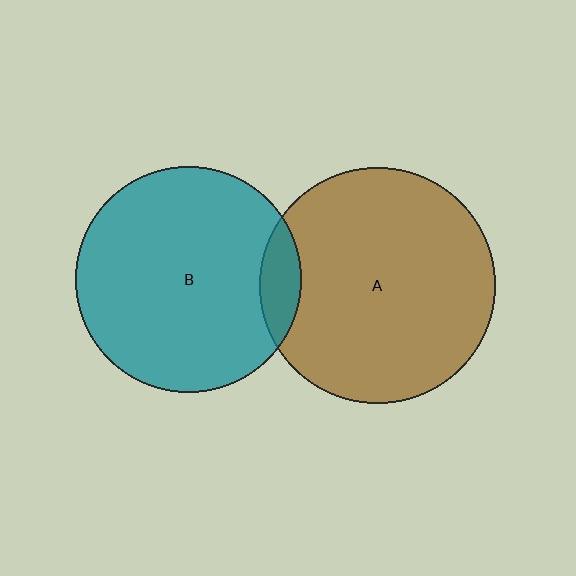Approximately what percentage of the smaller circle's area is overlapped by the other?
Approximately 10%.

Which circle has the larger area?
Circle A (brown).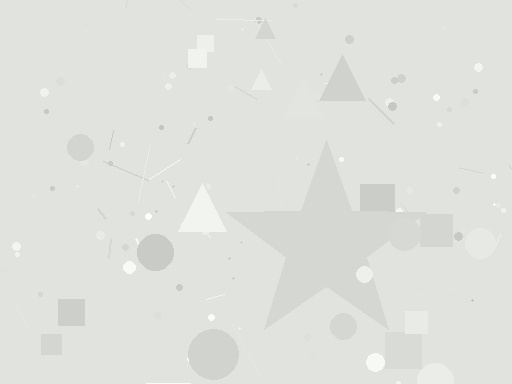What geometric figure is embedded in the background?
A star is embedded in the background.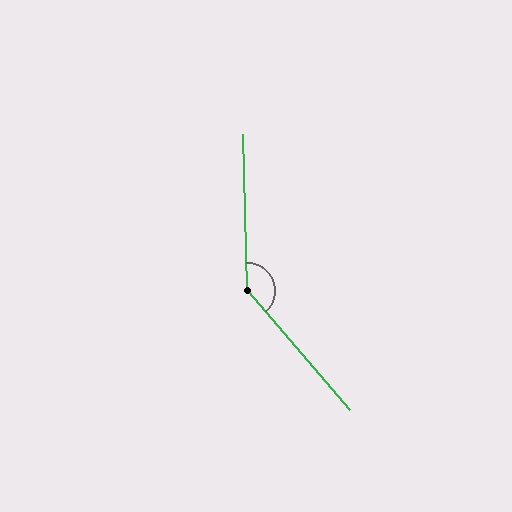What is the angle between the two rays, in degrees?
Approximately 140 degrees.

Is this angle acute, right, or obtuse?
It is obtuse.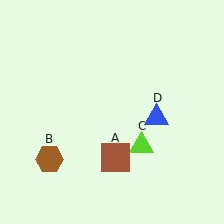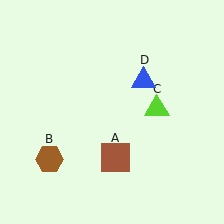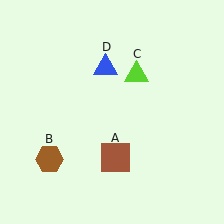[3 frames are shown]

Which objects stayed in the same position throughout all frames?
Brown square (object A) and brown hexagon (object B) remained stationary.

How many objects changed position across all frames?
2 objects changed position: lime triangle (object C), blue triangle (object D).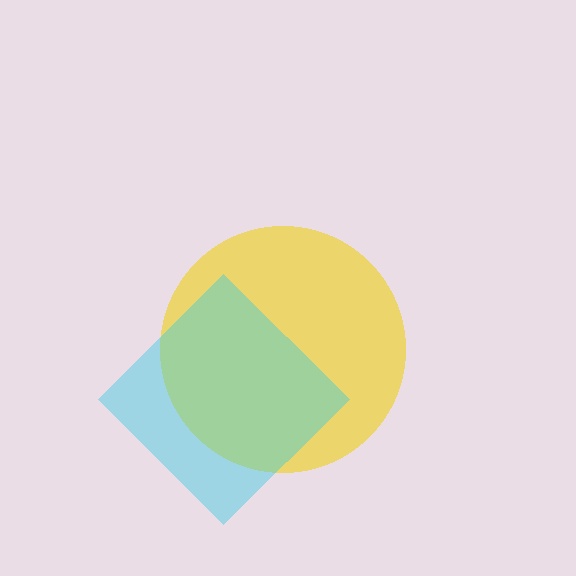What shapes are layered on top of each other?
The layered shapes are: a yellow circle, a cyan diamond.